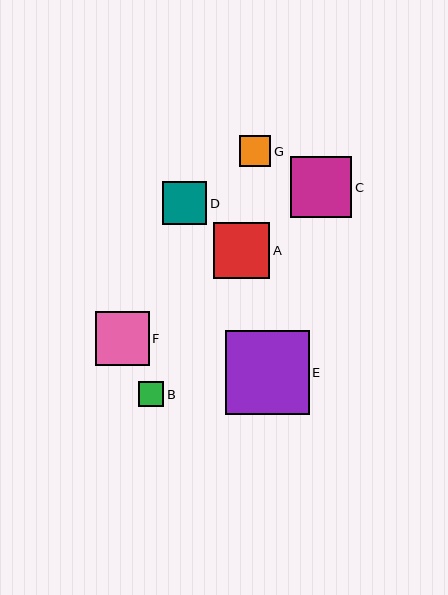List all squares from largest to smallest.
From largest to smallest: E, C, A, F, D, G, B.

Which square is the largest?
Square E is the largest with a size of approximately 84 pixels.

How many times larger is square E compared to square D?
Square E is approximately 1.9 times the size of square D.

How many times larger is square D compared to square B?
Square D is approximately 1.7 times the size of square B.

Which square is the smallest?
Square B is the smallest with a size of approximately 25 pixels.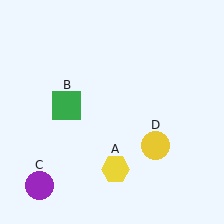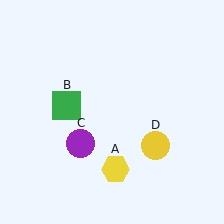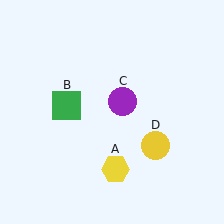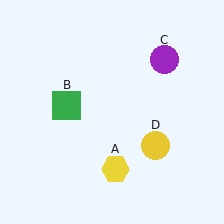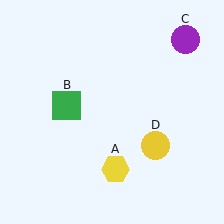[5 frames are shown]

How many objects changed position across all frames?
1 object changed position: purple circle (object C).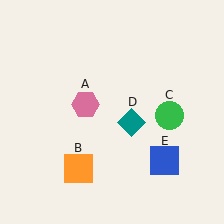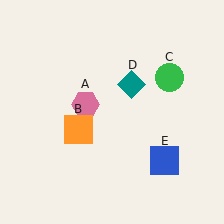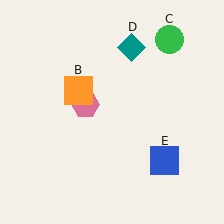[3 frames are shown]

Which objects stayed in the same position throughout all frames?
Pink hexagon (object A) and blue square (object E) remained stationary.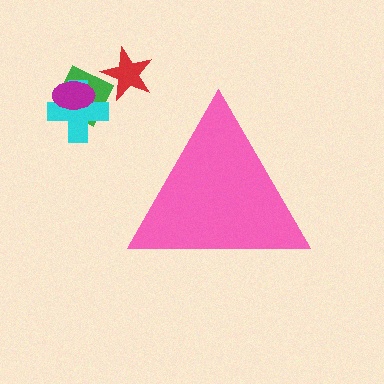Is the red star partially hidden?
No, the red star is fully visible.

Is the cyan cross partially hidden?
No, the cyan cross is fully visible.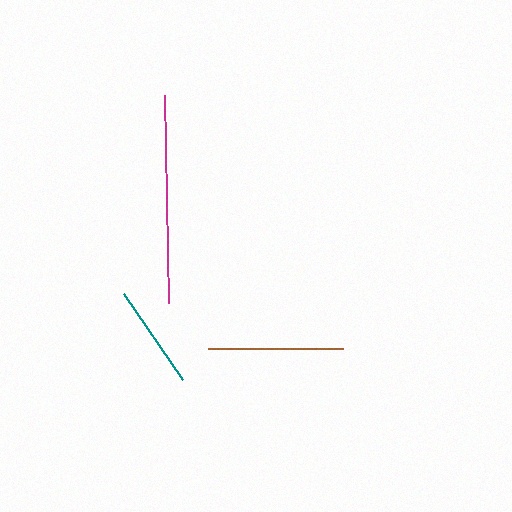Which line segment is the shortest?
The teal line is the shortest at approximately 105 pixels.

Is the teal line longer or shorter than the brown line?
The brown line is longer than the teal line.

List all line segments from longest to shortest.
From longest to shortest: magenta, brown, teal.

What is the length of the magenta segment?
The magenta segment is approximately 208 pixels long.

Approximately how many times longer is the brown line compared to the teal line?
The brown line is approximately 1.3 times the length of the teal line.